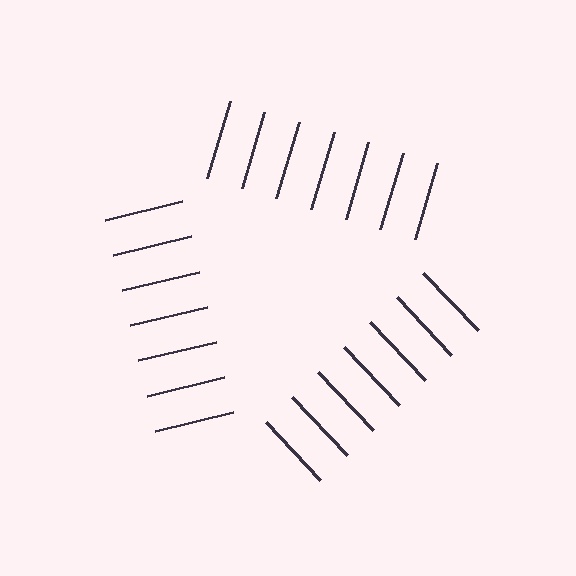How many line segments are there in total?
21 — 7 along each of the 3 edges.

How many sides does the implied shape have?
3 sides — the line-ends trace a triangle.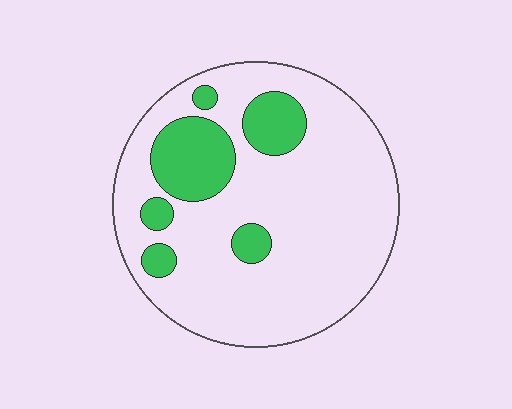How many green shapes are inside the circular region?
6.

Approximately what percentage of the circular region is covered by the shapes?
Approximately 20%.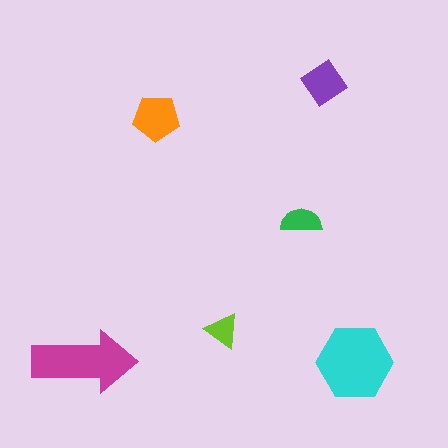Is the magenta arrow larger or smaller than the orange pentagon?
Larger.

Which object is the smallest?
The lime triangle.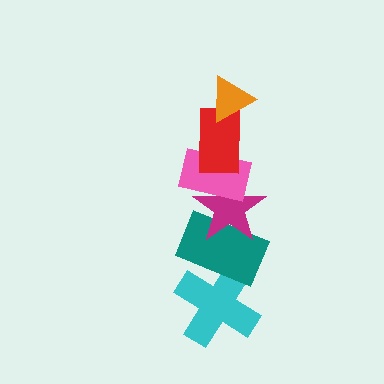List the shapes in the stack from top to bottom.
From top to bottom: the orange triangle, the red rectangle, the pink rectangle, the magenta star, the teal rectangle, the cyan cross.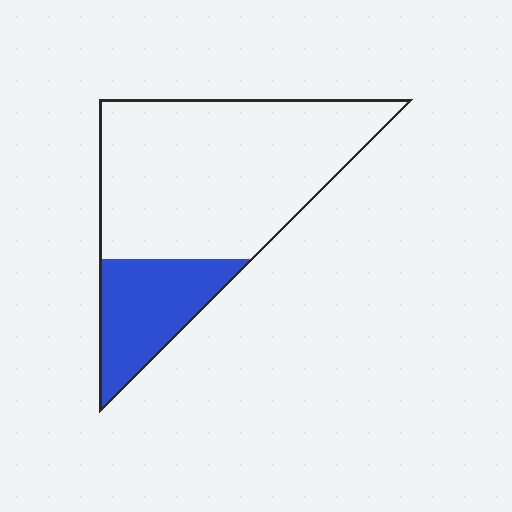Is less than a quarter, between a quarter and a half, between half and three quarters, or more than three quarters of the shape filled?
Less than a quarter.